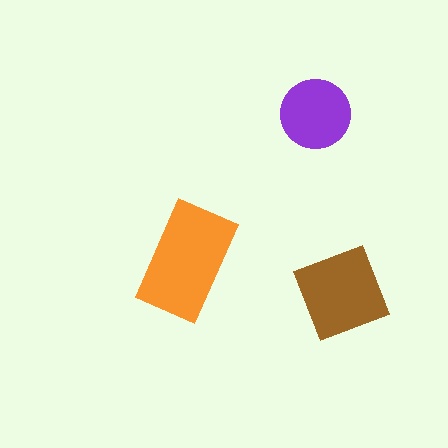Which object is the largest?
The orange rectangle.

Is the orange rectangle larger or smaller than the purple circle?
Larger.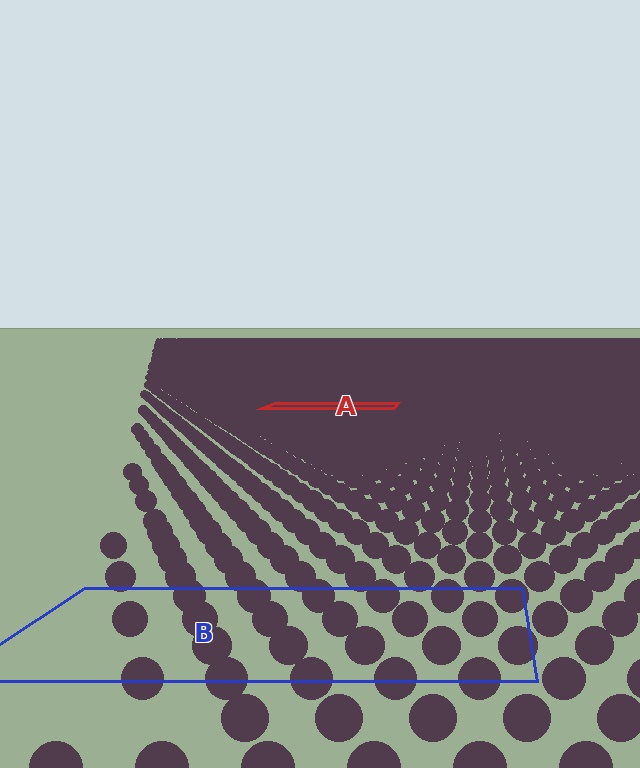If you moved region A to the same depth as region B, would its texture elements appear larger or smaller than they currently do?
They would appear larger. At a closer depth, the same texture elements are projected at a bigger on-screen size.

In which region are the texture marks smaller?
The texture marks are smaller in region A, because it is farther away.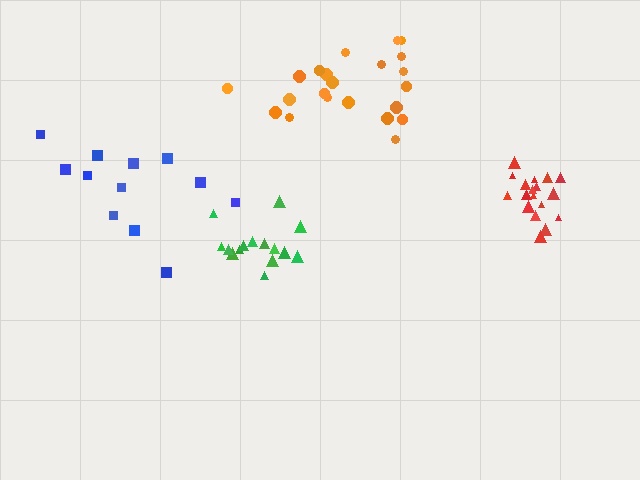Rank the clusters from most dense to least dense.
red, green, orange, blue.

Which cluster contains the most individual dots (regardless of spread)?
Orange (22).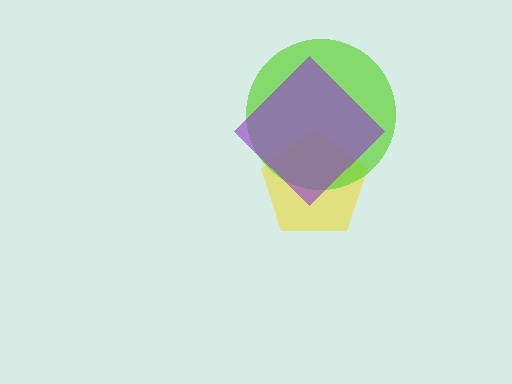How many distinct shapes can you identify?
There are 3 distinct shapes: a yellow pentagon, a lime circle, a purple diamond.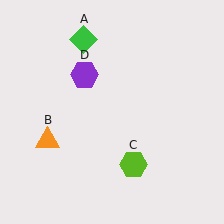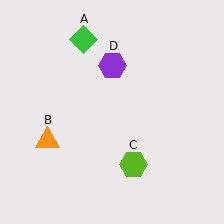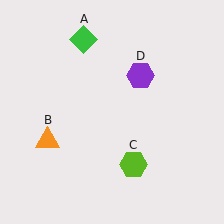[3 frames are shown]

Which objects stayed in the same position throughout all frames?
Green diamond (object A) and orange triangle (object B) and lime hexagon (object C) remained stationary.